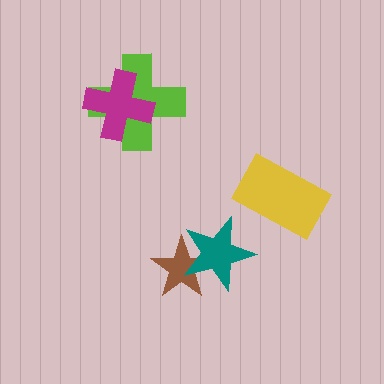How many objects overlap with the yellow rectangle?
0 objects overlap with the yellow rectangle.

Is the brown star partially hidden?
Yes, it is partially covered by another shape.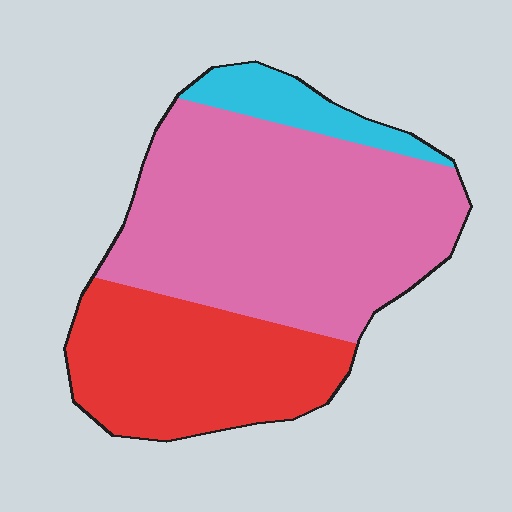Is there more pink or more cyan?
Pink.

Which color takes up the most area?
Pink, at roughly 60%.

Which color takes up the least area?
Cyan, at roughly 10%.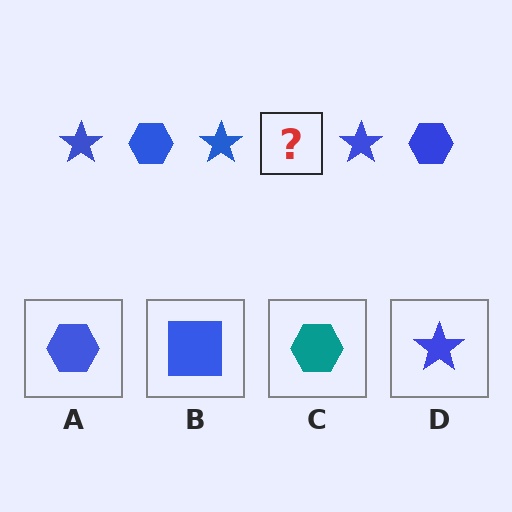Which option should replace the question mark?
Option A.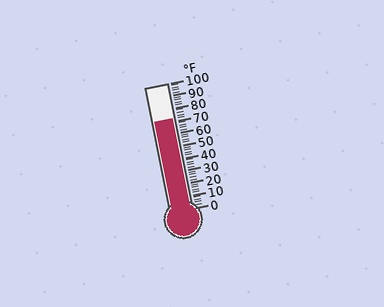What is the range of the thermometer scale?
The thermometer scale ranges from 0°F to 100°F.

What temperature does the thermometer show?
The thermometer shows approximately 72°F.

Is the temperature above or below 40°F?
The temperature is above 40°F.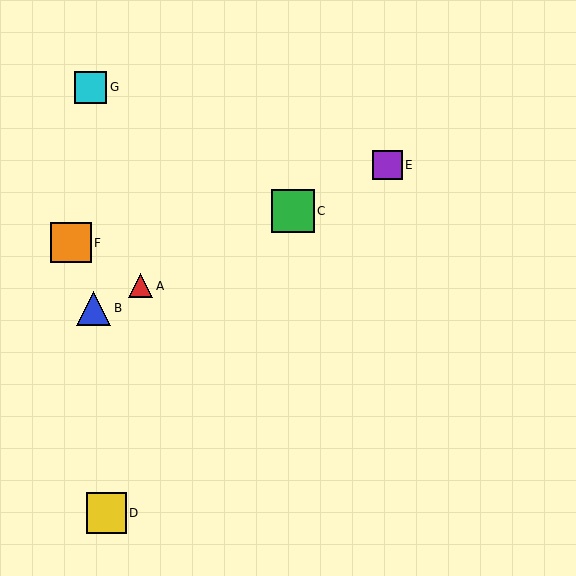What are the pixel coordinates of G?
Object G is at (91, 87).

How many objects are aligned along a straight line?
4 objects (A, B, C, E) are aligned along a straight line.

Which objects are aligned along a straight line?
Objects A, B, C, E are aligned along a straight line.